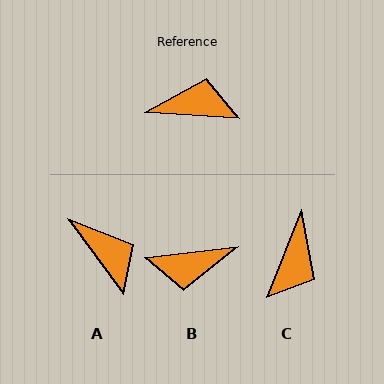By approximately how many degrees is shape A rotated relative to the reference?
Approximately 50 degrees clockwise.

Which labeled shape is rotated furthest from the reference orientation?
B, about 169 degrees away.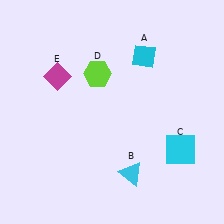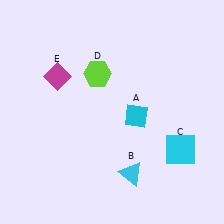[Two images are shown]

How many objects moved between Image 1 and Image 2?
1 object moved between the two images.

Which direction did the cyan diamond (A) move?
The cyan diamond (A) moved down.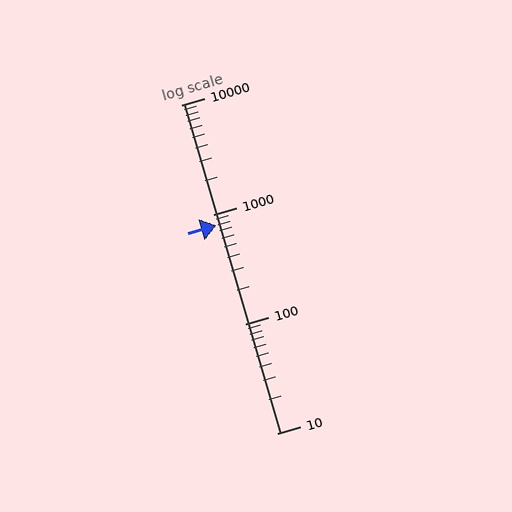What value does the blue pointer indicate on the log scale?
The pointer indicates approximately 800.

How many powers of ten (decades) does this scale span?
The scale spans 3 decades, from 10 to 10000.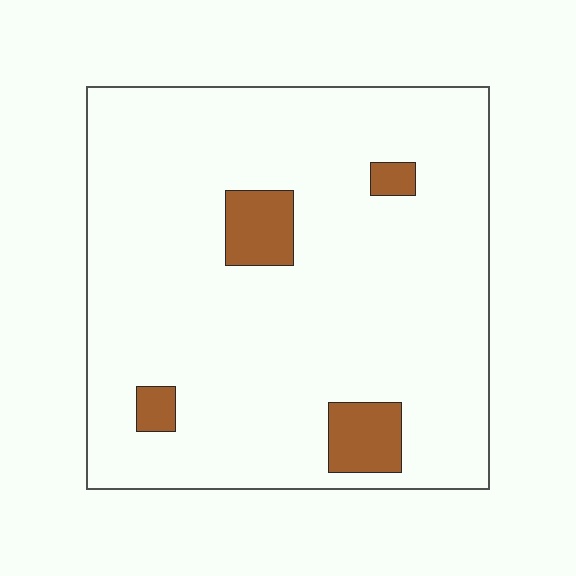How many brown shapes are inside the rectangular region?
4.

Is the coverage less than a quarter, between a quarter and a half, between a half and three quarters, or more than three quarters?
Less than a quarter.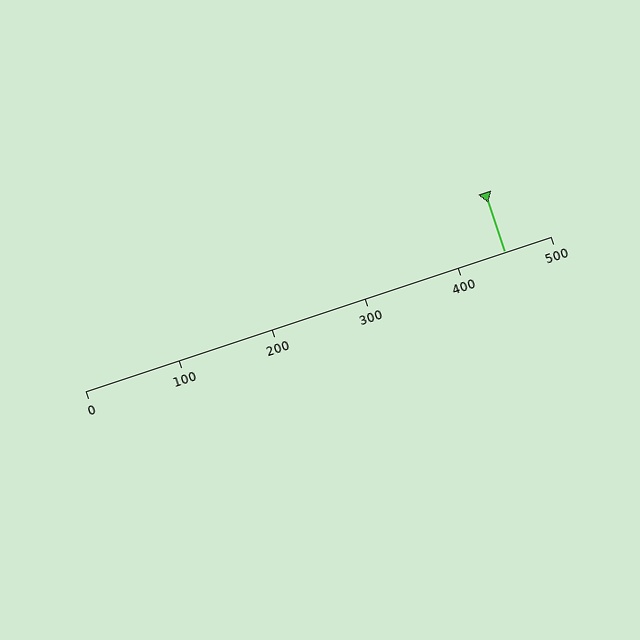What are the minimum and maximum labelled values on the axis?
The axis runs from 0 to 500.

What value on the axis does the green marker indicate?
The marker indicates approximately 450.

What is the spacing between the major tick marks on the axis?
The major ticks are spaced 100 apart.